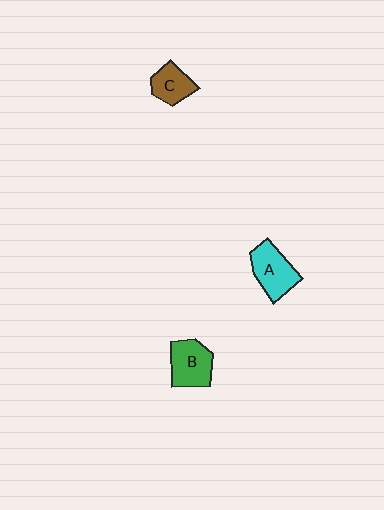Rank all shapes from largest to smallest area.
From largest to smallest: A (cyan), B (green), C (brown).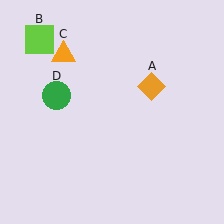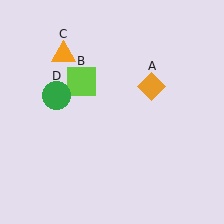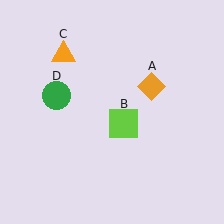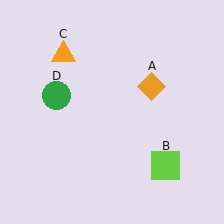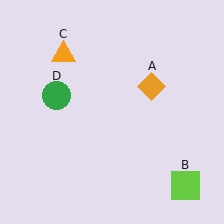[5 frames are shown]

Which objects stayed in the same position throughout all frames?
Orange diamond (object A) and orange triangle (object C) and green circle (object D) remained stationary.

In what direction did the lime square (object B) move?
The lime square (object B) moved down and to the right.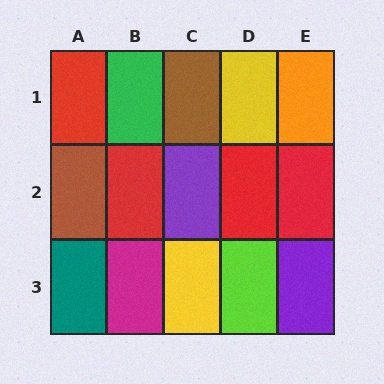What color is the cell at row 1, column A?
Red.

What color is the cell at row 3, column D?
Lime.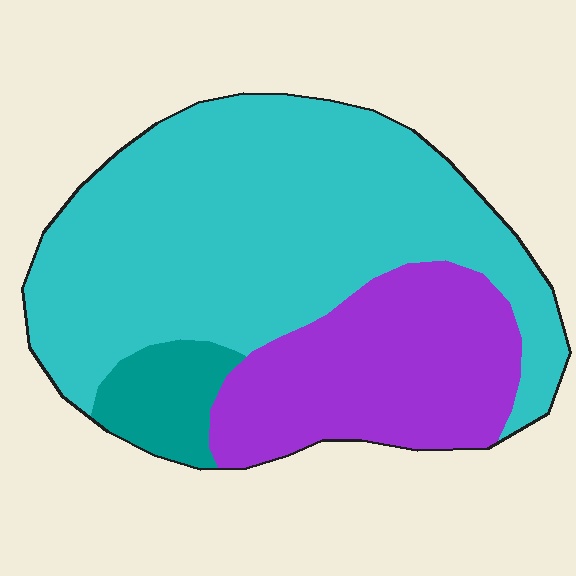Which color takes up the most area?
Cyan, at roughly 65%.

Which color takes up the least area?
Teal, at roughly 10%.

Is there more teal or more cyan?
Cyan.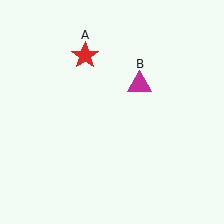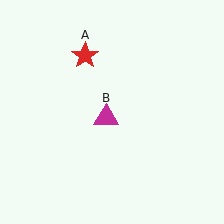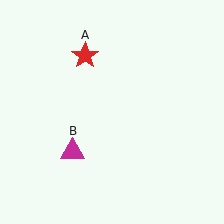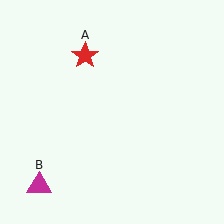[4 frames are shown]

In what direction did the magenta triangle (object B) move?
The magenta triangle (object B) moved down and to the left.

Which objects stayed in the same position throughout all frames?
Red star (object A) remained stationary.